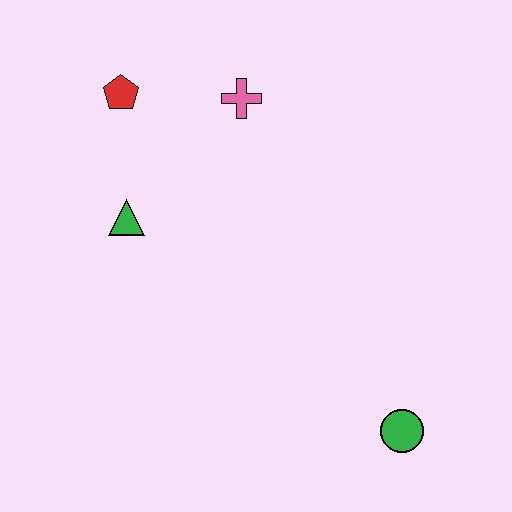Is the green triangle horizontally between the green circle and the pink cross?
No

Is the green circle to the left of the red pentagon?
No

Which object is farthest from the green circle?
The red pentagon is farthest from the green circle.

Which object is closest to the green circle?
The green triangle is closest to the green circle.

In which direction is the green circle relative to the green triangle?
The green circle is to the right of the green triangle.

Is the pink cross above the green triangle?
Yes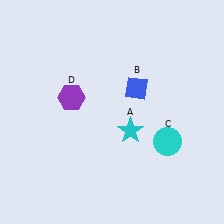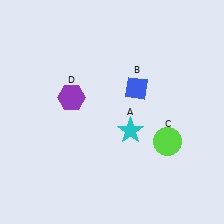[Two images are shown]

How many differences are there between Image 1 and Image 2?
There is 1 difference between the two images.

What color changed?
The circle (C) changed from cyan in Image 1 to lime in Image 2.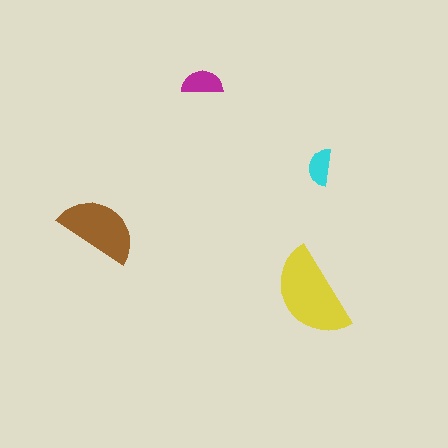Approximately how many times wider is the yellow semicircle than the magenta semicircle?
About 2.5 times wider.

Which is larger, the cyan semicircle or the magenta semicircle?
The magenta one.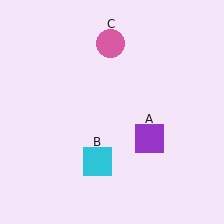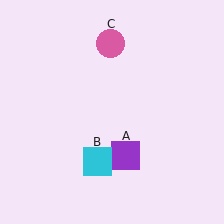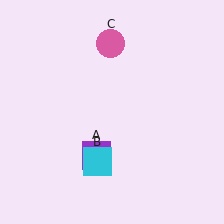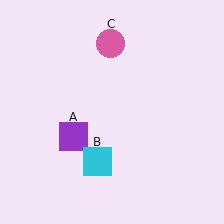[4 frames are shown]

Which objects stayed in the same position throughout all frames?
Cyan square (object B) and pink circle (object C) remained stationary.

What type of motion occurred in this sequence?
The purple square (object A) rotated clockwise around the center of the scene.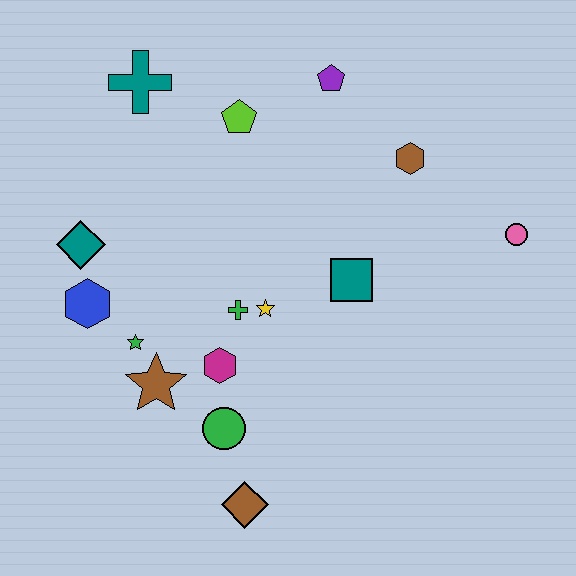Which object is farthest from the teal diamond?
The pink circle is farthest from the teal diamond.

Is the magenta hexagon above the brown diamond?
Yes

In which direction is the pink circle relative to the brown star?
The pink circle is to the right of the brown star.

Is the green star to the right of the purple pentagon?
No